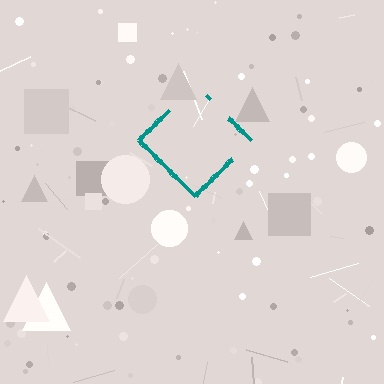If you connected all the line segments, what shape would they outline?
They would outline a diamond.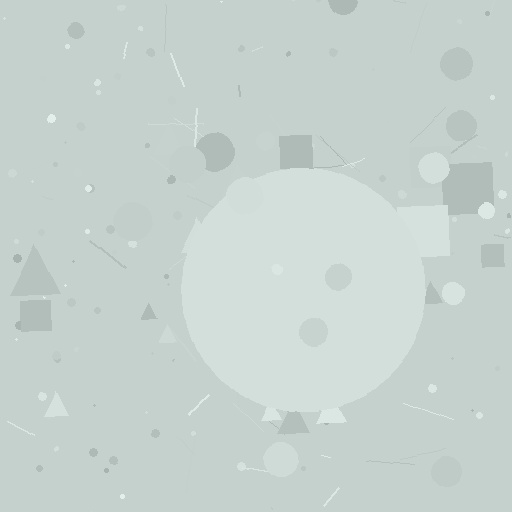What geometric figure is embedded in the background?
A circle is embedded in the background.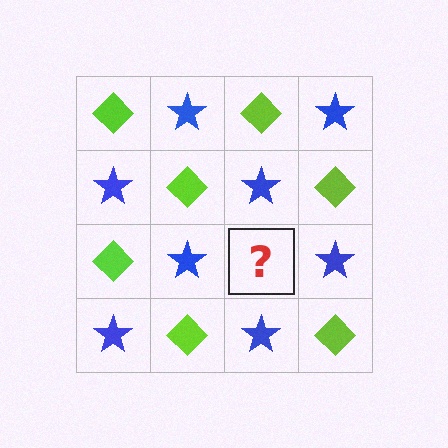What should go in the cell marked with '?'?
The missing cell should contain a lime diamond.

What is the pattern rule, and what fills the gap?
The rule is that it alternates lime diamond and blue star in a checkerboard pattern. The gap should be filled with a lime diamond.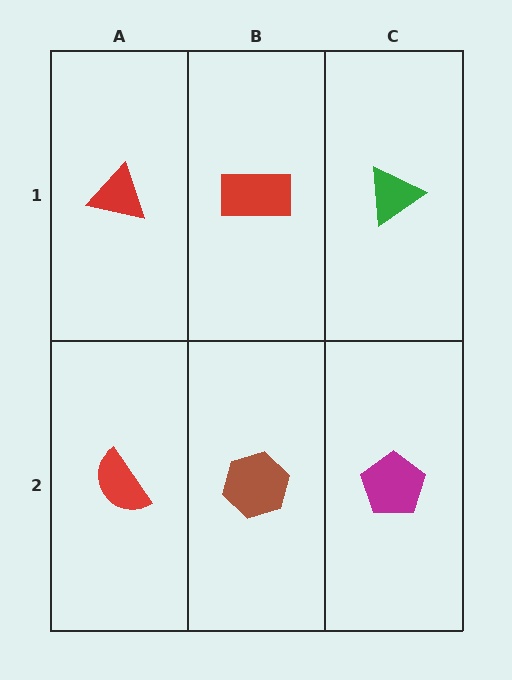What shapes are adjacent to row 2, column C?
A green triangle (row 1, column C), a brown hexagon (row 2, column B).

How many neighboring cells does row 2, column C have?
2.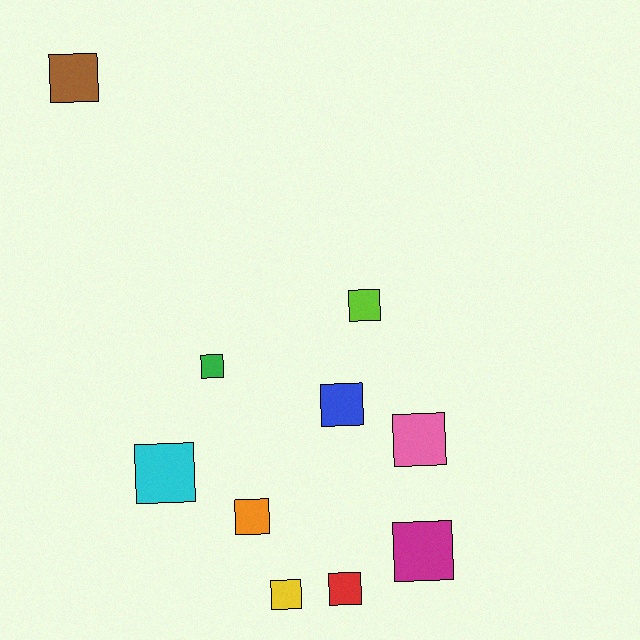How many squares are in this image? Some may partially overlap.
There are 10 squares.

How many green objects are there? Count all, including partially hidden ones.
There is 1 green object.